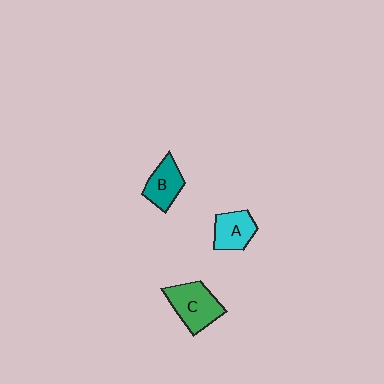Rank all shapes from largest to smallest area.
From largest to smallest: C (green), A (cyan), B (teal).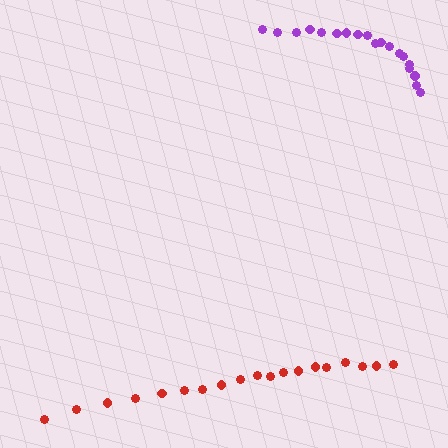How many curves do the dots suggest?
There are 2 distinct paths.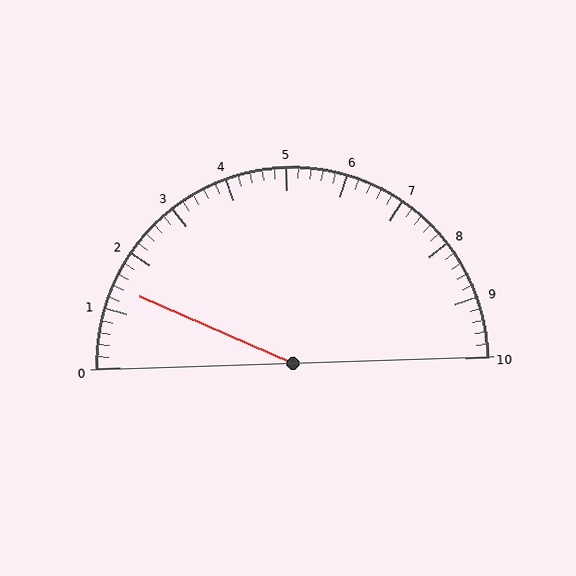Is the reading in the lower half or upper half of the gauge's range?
The reading is in the lower half of the range (0 to 10).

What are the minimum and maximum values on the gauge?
The gauge ranges from 0 to 10.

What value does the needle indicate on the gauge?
The needle indicates approximately 1.4.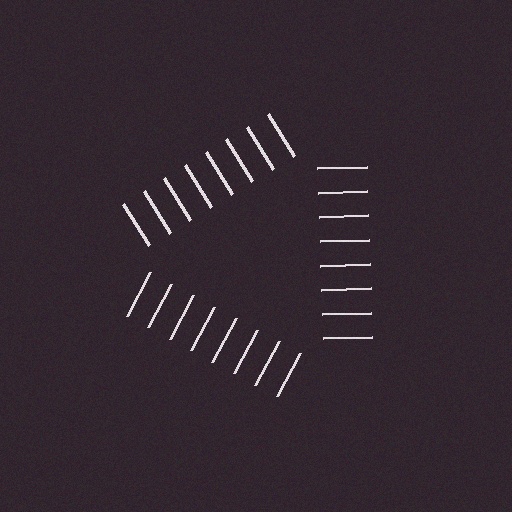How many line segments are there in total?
24 — 8 along each of the 3 edges.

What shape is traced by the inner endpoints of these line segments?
An illusory triangle — the line segments terminate on its edges but no continuous stroke is drawn.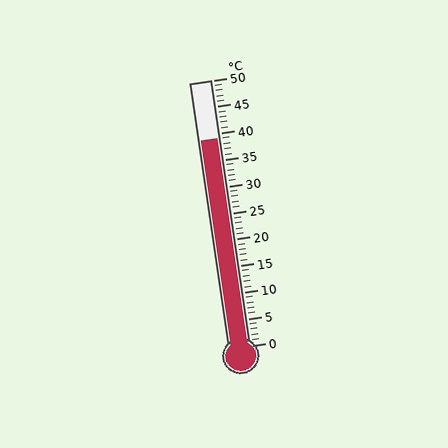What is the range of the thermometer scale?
The thermometer scale ranges from 0°C to 50°C.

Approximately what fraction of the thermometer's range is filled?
The thermometer is filled to approximately 80% of its range.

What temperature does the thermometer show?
The thermometer shows approximately 39°C.